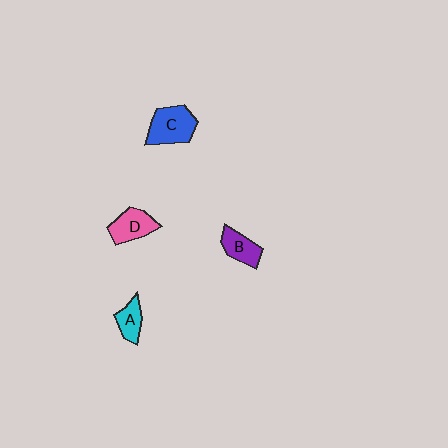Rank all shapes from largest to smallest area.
From largest to smallest: C (blue), D (pink), B (purple), A (cyan).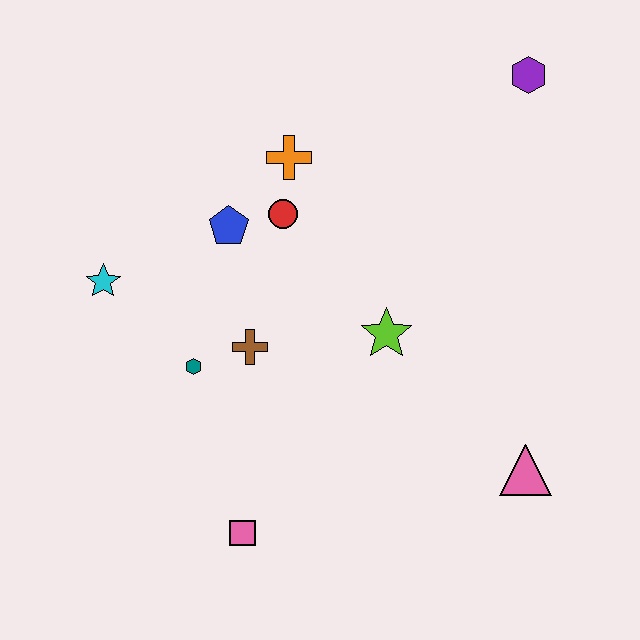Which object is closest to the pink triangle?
The lime star is closest to the pink triangle.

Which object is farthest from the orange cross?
The pink triangle is farthest from the orange cross.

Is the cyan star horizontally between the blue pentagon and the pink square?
No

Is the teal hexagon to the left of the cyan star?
No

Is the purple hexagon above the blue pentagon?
Yes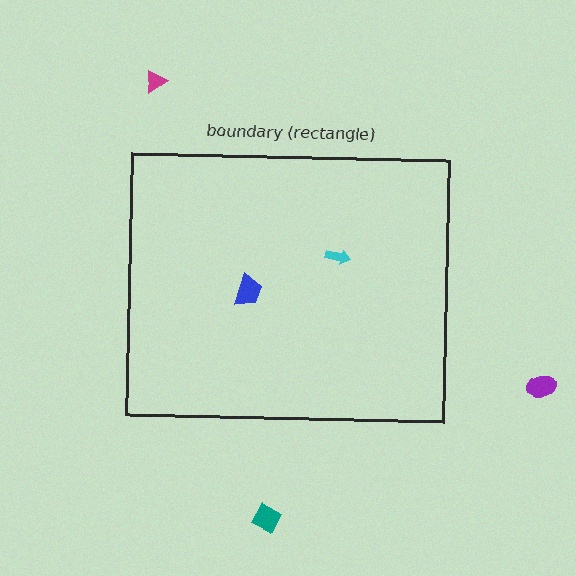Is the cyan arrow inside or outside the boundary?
Inside.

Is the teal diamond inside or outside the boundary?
Outside.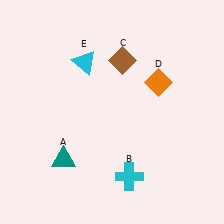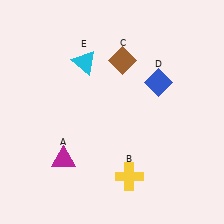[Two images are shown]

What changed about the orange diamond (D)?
In Image 1, D is orange. In Image 2, it changed to blue.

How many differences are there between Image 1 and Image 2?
There are 3 differences between the two images.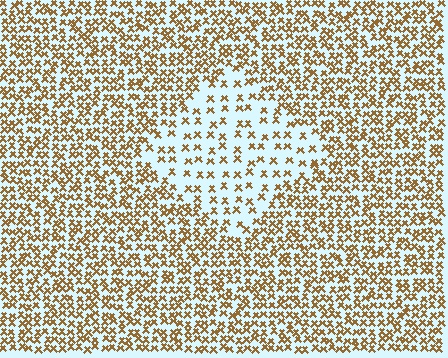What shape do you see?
I see a diamond.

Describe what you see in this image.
The image contains small brown elements arranged at two different densities. A diamond-shaped region is visible where the elements are less densely packed than the surrounding area.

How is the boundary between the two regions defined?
The boundary is defined by a change in element density (approximately 2.3x ratio). All elements are the same color, size, and shape.